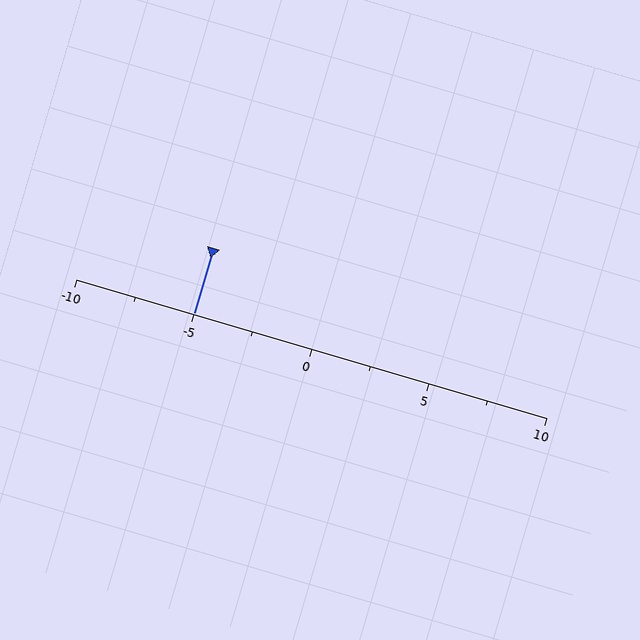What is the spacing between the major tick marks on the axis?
The major ticks are spaced 5 apart.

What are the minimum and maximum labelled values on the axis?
The axis runs from -10 to 10.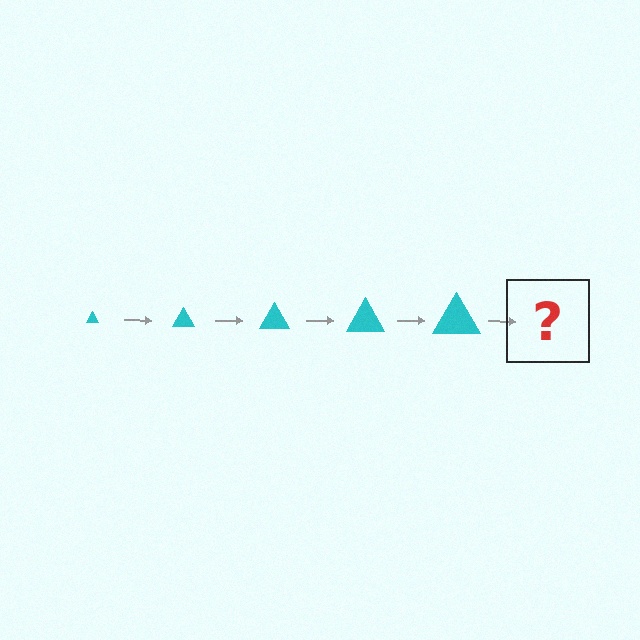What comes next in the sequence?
The next element should be a cyan triangle, larger than the previous one.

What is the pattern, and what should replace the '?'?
The pattern is that the triangle gets progressively larger each step. The '?' should be a cyan triangle, larger than the previous one.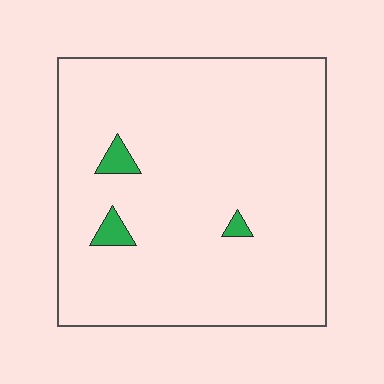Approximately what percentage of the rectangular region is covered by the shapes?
Approximately 5%.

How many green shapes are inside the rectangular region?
3.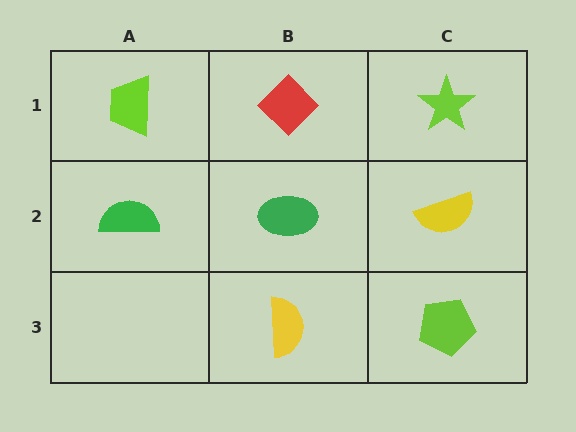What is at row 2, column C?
A yellow semicircle.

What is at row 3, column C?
A lime pentagon.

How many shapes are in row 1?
3 shapes.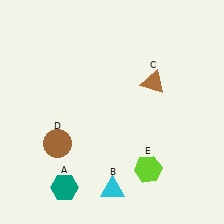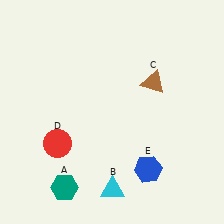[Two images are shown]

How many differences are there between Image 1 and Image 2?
There are 2 differences between the two images.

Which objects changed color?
D changed from brown to red. E changed from lime to blue.